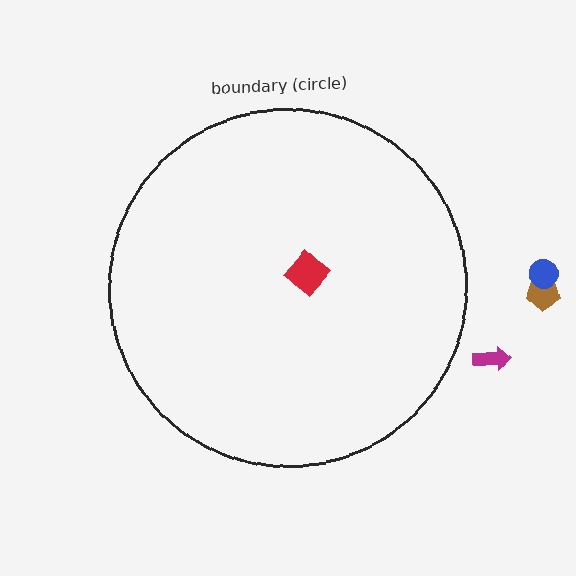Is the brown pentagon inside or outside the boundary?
Outside.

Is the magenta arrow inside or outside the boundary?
Outside.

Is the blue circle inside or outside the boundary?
Outside.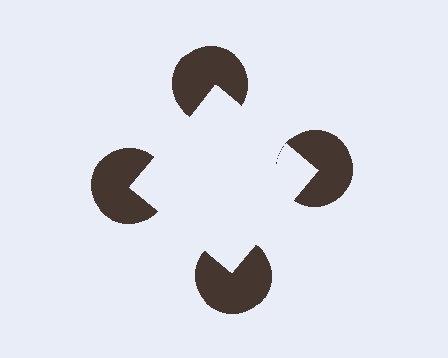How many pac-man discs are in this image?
There are 4 — one at each vertex of the illusory square.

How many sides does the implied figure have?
4 sides.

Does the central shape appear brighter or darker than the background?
It typically appears slightly brighter than the background, even though no actual brightness change is drawn.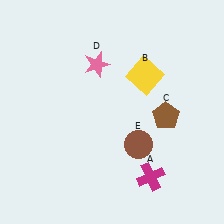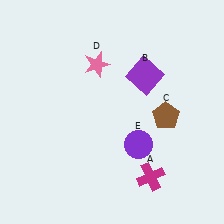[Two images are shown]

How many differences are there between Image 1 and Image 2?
There are 2 differences between the two images.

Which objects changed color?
B changed from yellow to purple. E changed from brown to purple.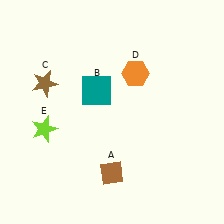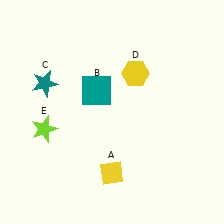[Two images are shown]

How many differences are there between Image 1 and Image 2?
There are 3 differences between the two images.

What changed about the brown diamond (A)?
In Image 1, A is brown. In Image 2, it changed to yellow.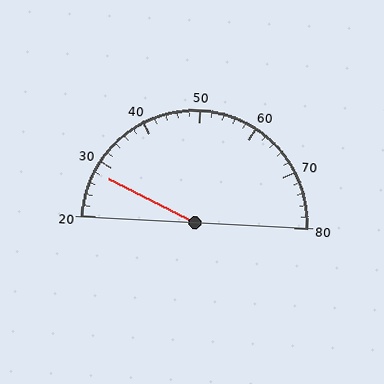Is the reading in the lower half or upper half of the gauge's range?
The reading is in the lower half of the range (20 to 80).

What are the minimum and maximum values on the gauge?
The gauge ranges from 20 to 80.